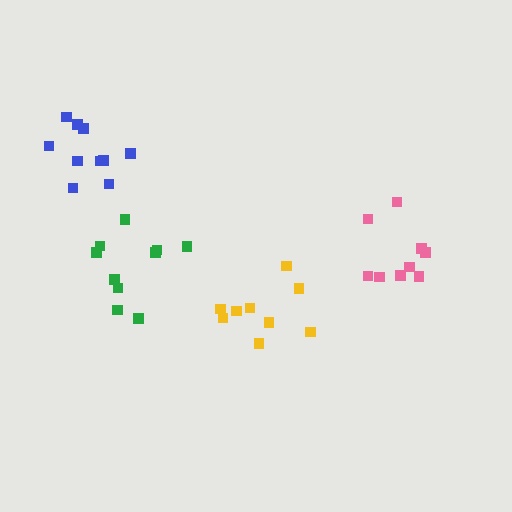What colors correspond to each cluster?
The clusters are colored: blue, yellow, pink, green.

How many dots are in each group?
Group 1: 10 dots, Group 2: 9 dots, Group 3: 9 dots, Group 4: 10 dots (38 total).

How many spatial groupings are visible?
There are 4 spatial groupings.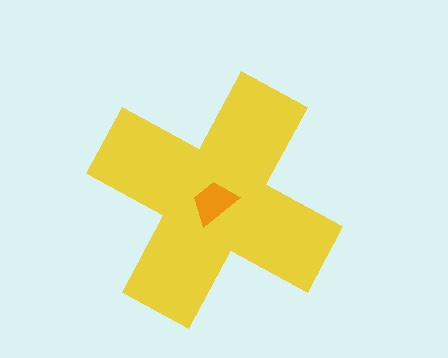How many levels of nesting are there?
2.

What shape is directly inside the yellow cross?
The orange trapezoid.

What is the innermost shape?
The orange trapezoid.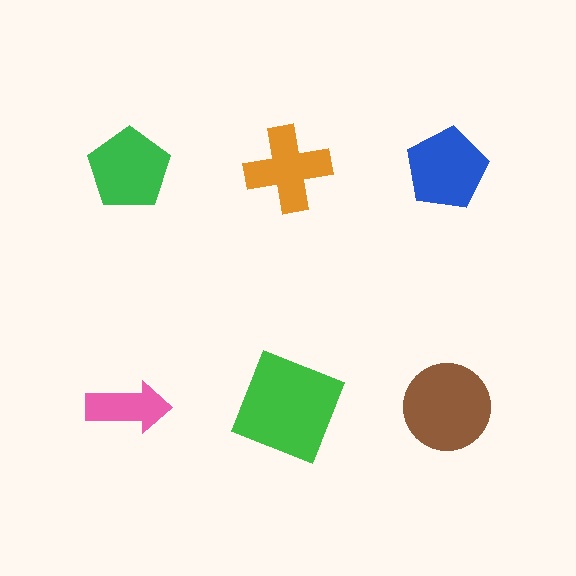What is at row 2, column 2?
A green square.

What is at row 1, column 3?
A blue pentagon.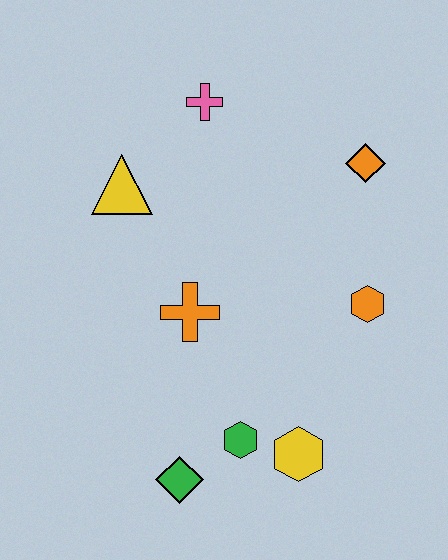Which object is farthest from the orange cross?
The orange diamond is farthest from the orange cross.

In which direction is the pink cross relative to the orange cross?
The pink cross is above the orange cross.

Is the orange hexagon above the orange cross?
Yes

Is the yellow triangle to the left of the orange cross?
Yes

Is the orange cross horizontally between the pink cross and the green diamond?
Yes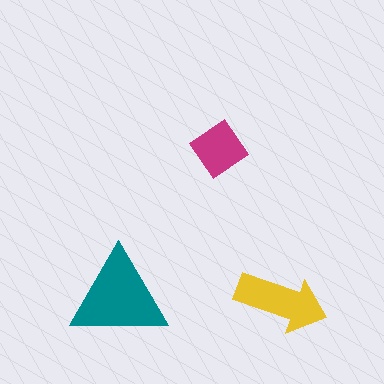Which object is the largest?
The teal triangle.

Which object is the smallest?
The magenta diamond.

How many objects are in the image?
There are 3 objects in the image.